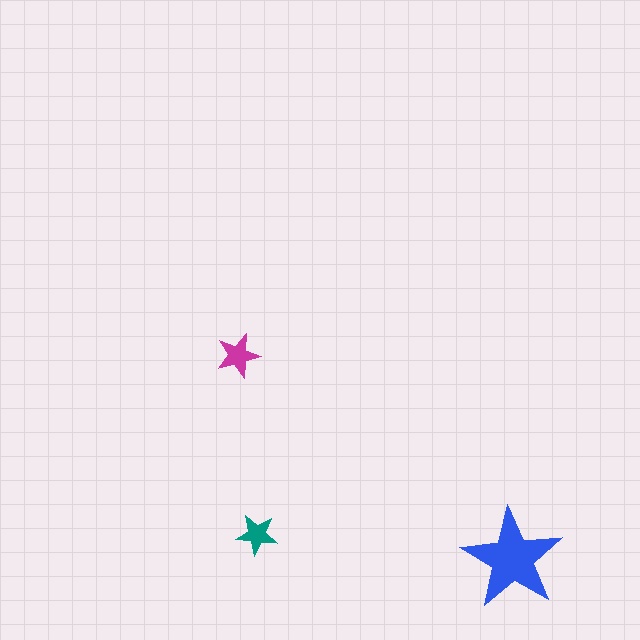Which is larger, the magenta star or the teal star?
The magenta one.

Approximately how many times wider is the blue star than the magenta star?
About 2.5 times wider.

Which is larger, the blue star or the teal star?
The blue one.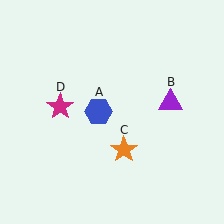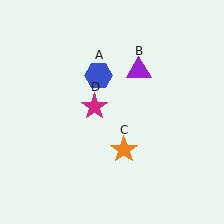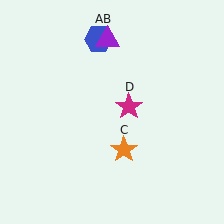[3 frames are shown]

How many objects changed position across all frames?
3 objects changed position: blue hexagon (object A), purple triangle (object B), magenta star (object D).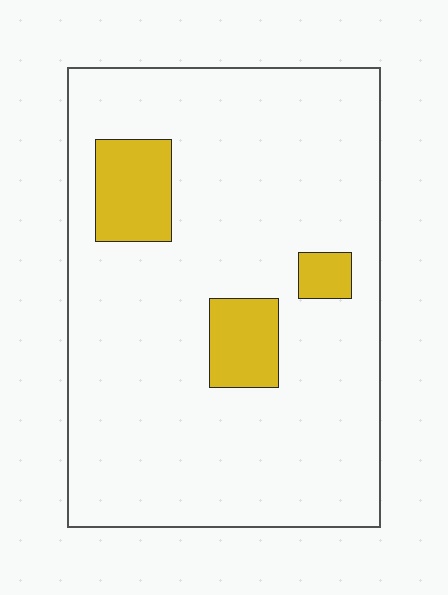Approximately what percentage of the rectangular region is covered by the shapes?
Approximately 10%.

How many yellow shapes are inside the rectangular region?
3.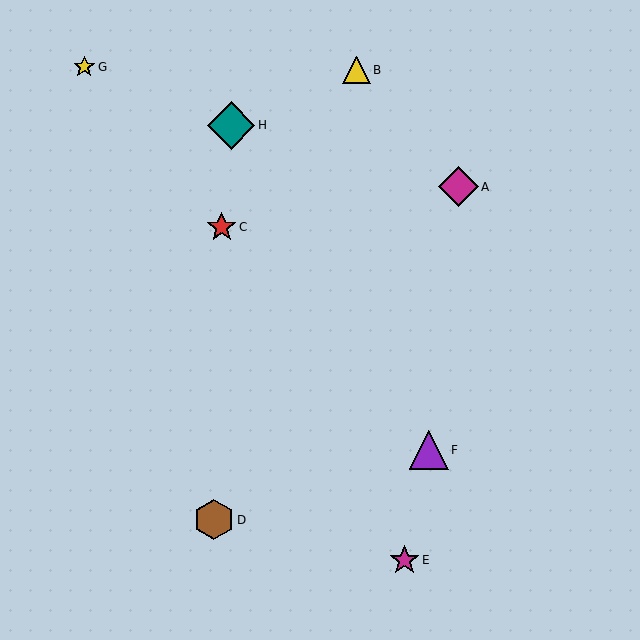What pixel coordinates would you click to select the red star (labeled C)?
Click at (222, 227) to select the red star C.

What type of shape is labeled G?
Shape G is a yellow star.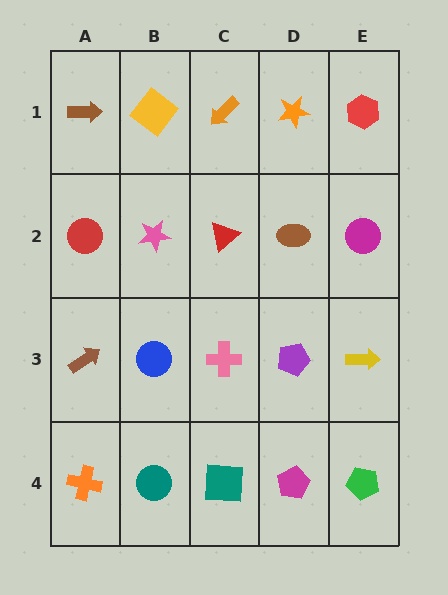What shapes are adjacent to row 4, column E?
A yellow arrow (row 3, column E), a magenta pentagon (row 4, column D).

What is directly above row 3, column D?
A brown ellipse.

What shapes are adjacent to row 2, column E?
A red hexagon (row 1, column E), a yellow arrow (row 3, column E), a brown ellipse (row 2, column D).